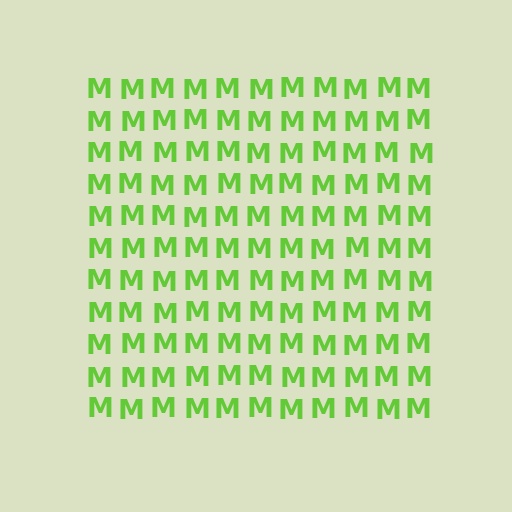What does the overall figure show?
The overall figure shows a square.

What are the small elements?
The small elements are letter M's.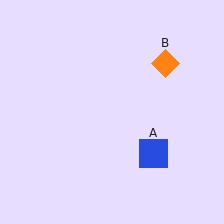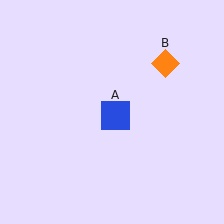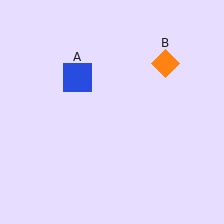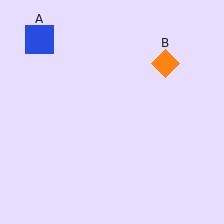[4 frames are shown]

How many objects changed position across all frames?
1 object changed position: blue square (object A).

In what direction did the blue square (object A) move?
The blue square (object A) moved up and to the left.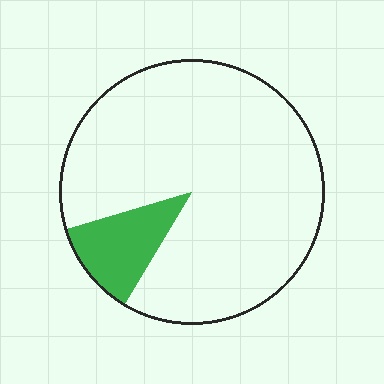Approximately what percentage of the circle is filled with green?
Approximately 10%.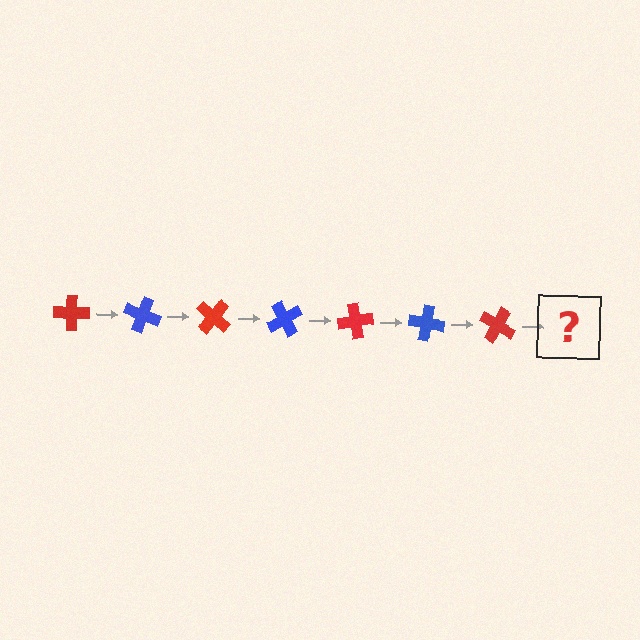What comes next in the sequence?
The next element should be a blue cross, rotated 140 degrees from the start.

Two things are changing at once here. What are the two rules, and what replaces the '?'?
The two rules are that it rotates 20 degrees each step and the color cycles through red and blue. The '?' should be a blue cross, rotated 140 degrees from the start.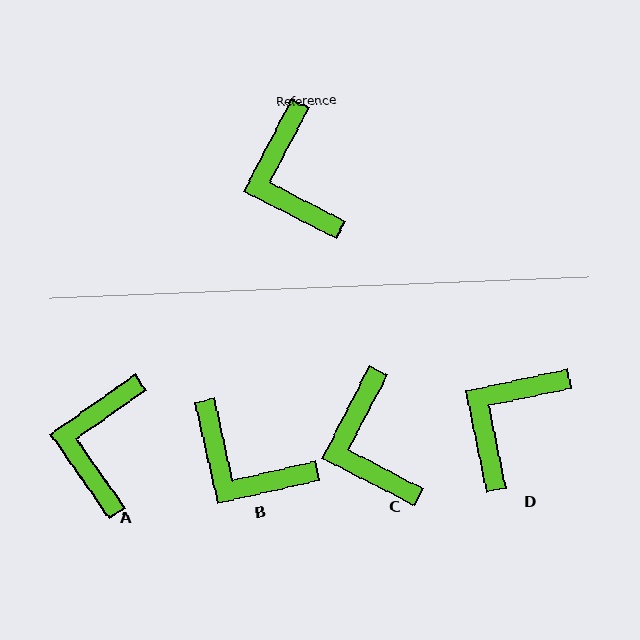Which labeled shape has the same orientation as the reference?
C.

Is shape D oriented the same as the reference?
No, it is off by about 51 degrees.